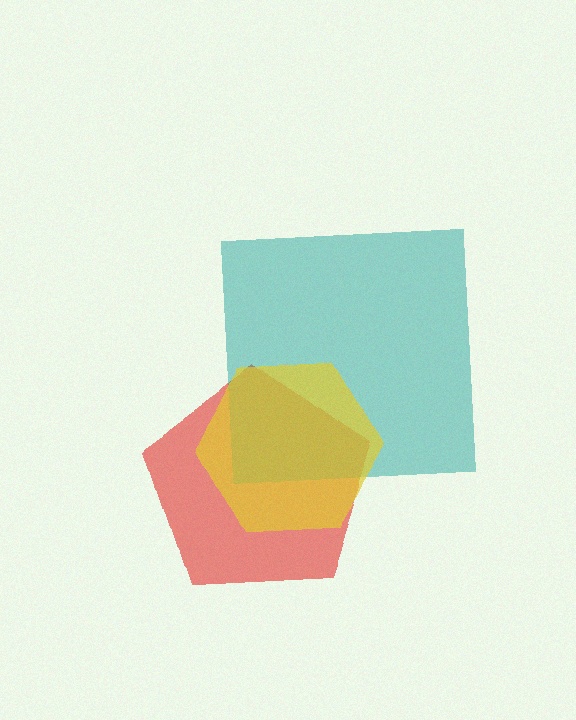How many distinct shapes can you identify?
There are 3 distinct shapes: a red pentagon, a teal square, a yellow hexagon.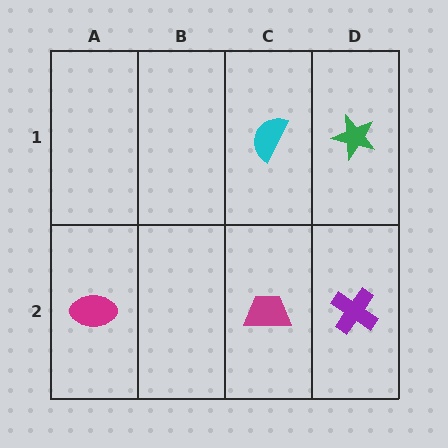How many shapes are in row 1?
2 shapes.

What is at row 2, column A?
A magenta ellipse.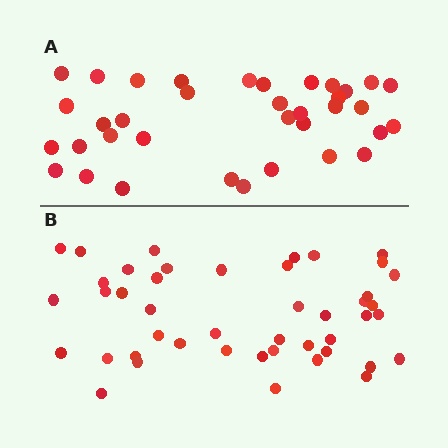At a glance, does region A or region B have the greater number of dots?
Region B (the bottom region) has more dots.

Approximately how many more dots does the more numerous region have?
Region B has roughly 8 or so more dots than region A.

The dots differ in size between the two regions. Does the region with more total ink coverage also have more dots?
No. Region A has more total ink coverage because its dots are larger, but region B actually contains more individual dots. Total area can be misleading — the number of items is what matters here.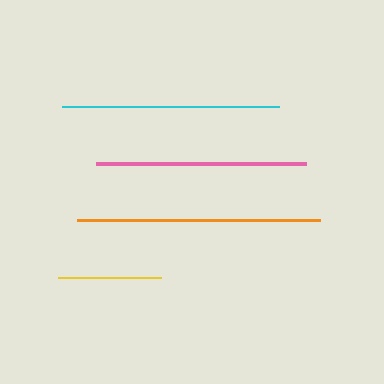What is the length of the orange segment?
The orange segment is approximately 243 pixels long.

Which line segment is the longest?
The orange line is the longest at approximately 243 pixels.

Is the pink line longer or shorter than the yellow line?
The pink line is longer than the yellow line.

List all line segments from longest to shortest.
From longest to shortest: orange, cyan, pink, yellow.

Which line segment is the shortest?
The yellow line is the shortest at approximately 103 pixels.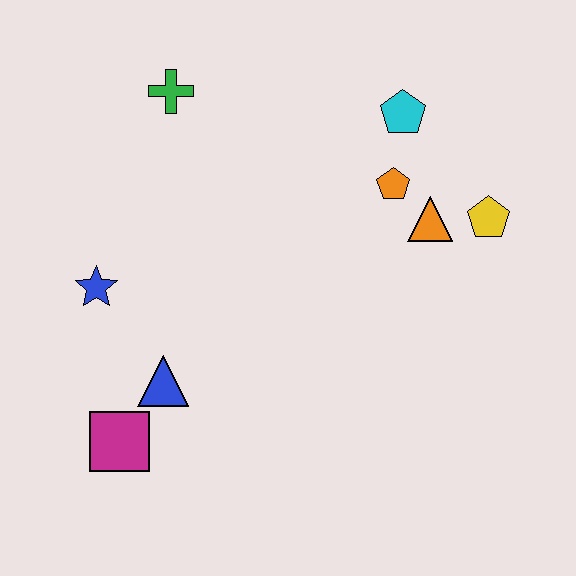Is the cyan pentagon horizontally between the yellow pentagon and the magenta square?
Yes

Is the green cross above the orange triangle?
Yes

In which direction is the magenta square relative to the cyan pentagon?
The magenta square is below the cyan pentagon.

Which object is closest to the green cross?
The blue star is closest to the green cross.